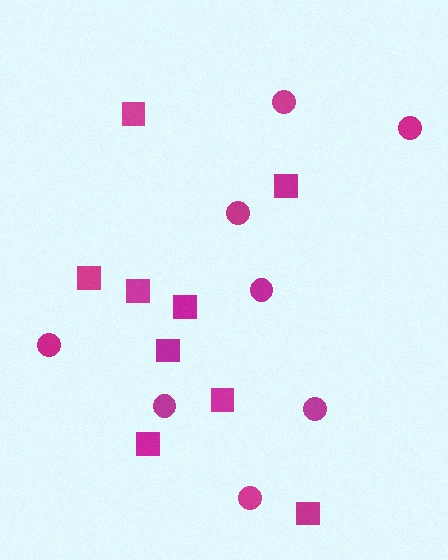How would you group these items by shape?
There are 2 groups: one group of circles (8) and one group of squares (9).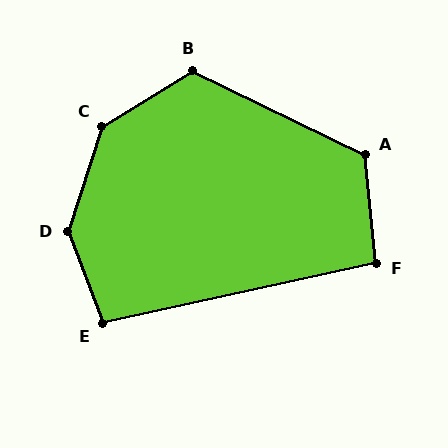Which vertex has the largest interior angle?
D, at approximately 141 degrees.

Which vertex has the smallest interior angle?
F, at approximately 97 degrees.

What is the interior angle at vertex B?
Approximately 122 degrees (obtuse).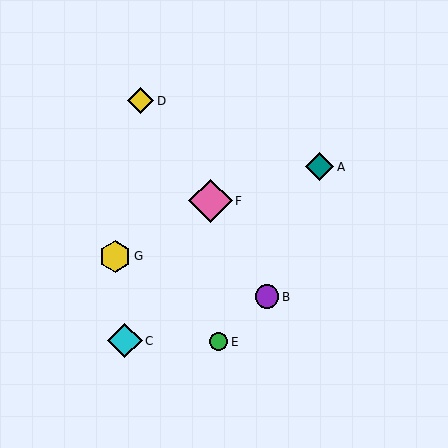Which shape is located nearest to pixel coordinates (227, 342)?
The green circle (labeled E) at (219, 342) is nearest to that location.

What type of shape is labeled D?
Shape D is a yellow diamond.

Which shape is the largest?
The pink diamond (labeled F) is the largest.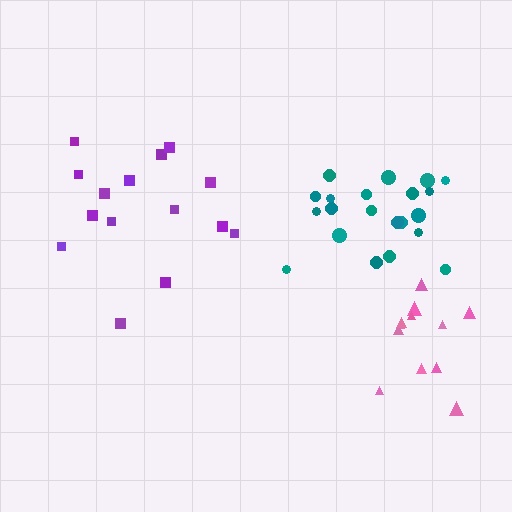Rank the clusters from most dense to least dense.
teal, pink, purple.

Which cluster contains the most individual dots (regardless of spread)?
Teal (21).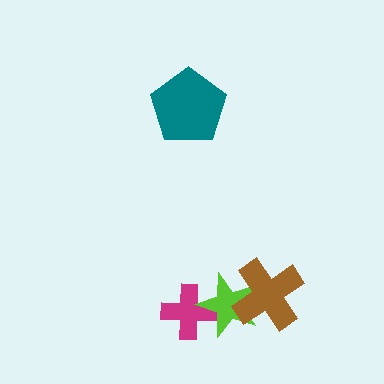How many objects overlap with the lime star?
2 objects overlap with the lime star.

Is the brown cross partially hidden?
No, no other shape covers it.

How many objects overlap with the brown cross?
1 object overlaps with the brown cross.